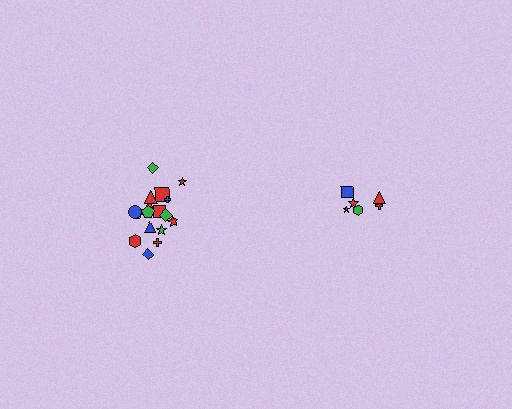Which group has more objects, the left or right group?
The left group.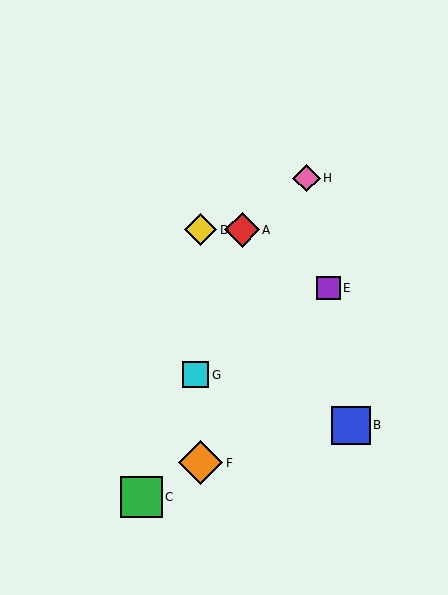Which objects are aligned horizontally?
Objects A, D are aligned horizontally.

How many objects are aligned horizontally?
2 objects (A, D) are aligned horizontally.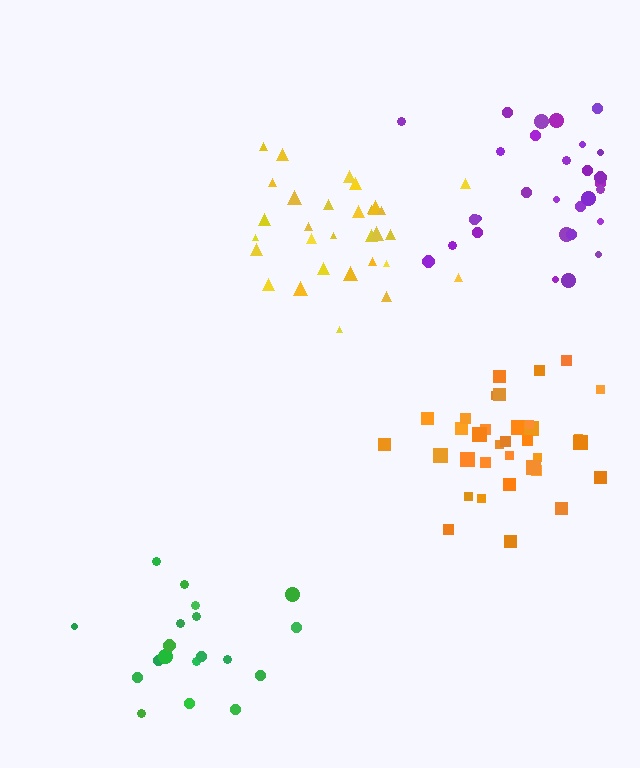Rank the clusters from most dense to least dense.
orange, yellow, purple, green.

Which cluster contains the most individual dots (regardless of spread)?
Orange (34).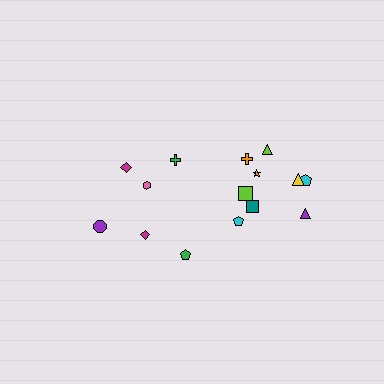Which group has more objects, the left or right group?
The right group.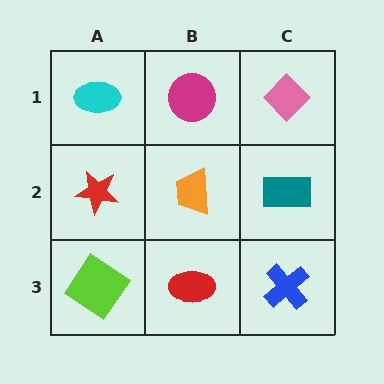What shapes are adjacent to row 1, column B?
An orange trapezoid (row 2, column B), a cyan ellipse (row 1, column A), a pink diamond (row 1, column C).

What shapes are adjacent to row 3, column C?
A teal rectangle (row 2, column C), a red ellipse (row 3, column B).